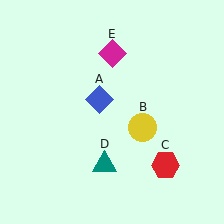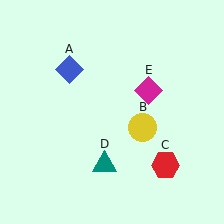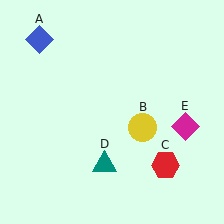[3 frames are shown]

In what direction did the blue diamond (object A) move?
The blue diamond (object A) moved up and to the left.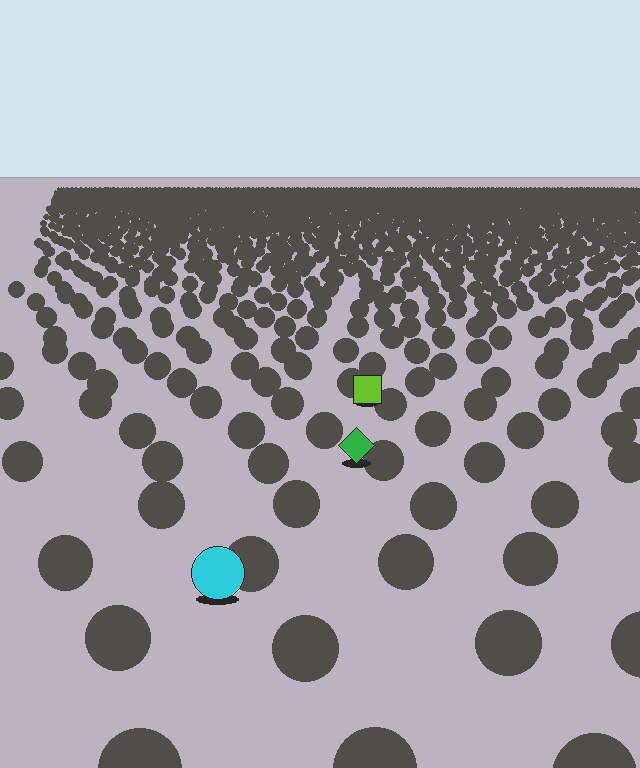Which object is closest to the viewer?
The cyan circle is closest. The texture marks near it are larger and more spread out.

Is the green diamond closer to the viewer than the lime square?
Yes. The green diamond is closer — you can tell from the texture gradient: the ground texture is coarser near it.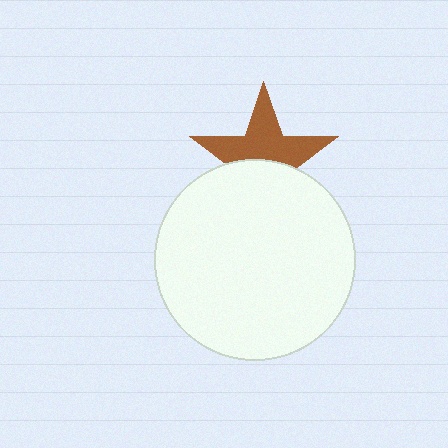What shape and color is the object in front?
The object in front is a white circle.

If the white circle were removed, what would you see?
You would see the complete brown star.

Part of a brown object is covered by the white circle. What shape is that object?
It is a star.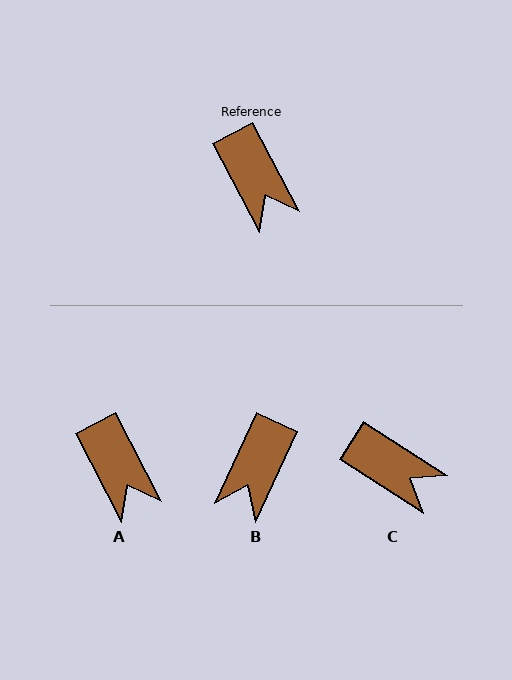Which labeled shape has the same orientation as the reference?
A.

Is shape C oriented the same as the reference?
No, it is off by about 30 degrees.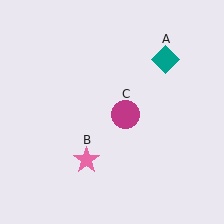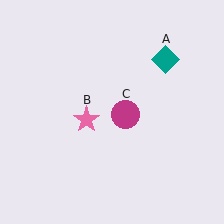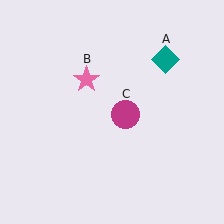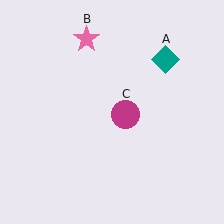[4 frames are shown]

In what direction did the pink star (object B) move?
The pink star (object B) moved up.